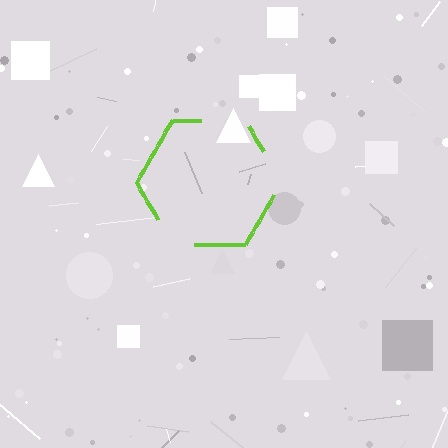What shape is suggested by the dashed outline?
The dashed outline suggests a hexagon.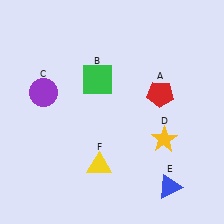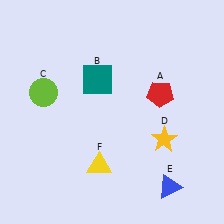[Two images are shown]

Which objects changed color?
B changed from green to teal. C changed from purple to lime.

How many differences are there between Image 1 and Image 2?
There are 2 differences between the two images.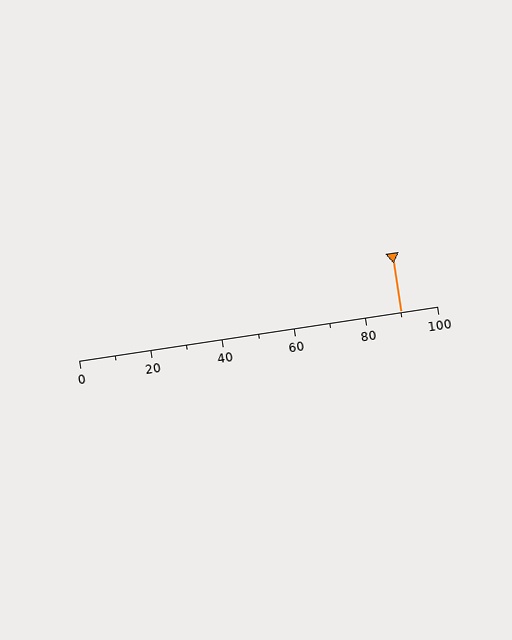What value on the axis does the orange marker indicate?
The marker indicates approximately 90.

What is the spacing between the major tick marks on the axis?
The major ticks are spaced 20 apart.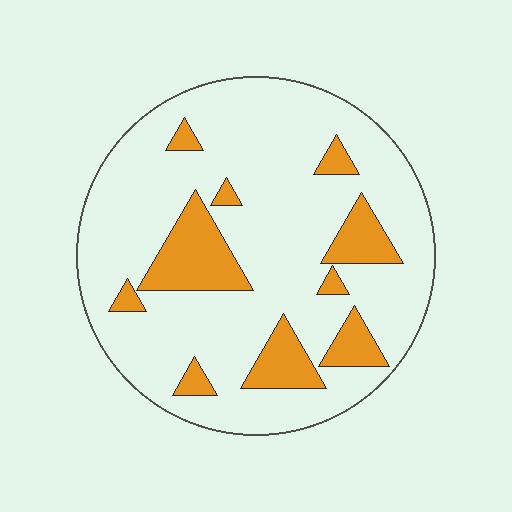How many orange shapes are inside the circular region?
10.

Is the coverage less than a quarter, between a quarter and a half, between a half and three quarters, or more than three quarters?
Less than a quarter.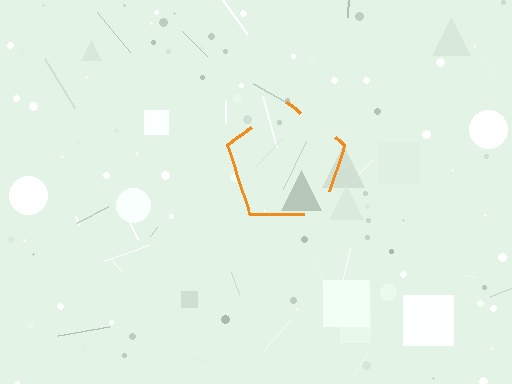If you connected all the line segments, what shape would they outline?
They would outline a pentagon.